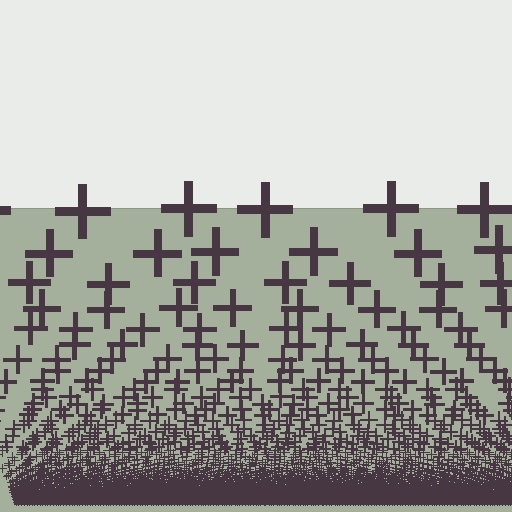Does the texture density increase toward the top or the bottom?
Density increases toward the bottom.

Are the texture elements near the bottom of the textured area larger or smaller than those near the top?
Smaller. The gradient is inverted — elements near the bottom are smaller and denser.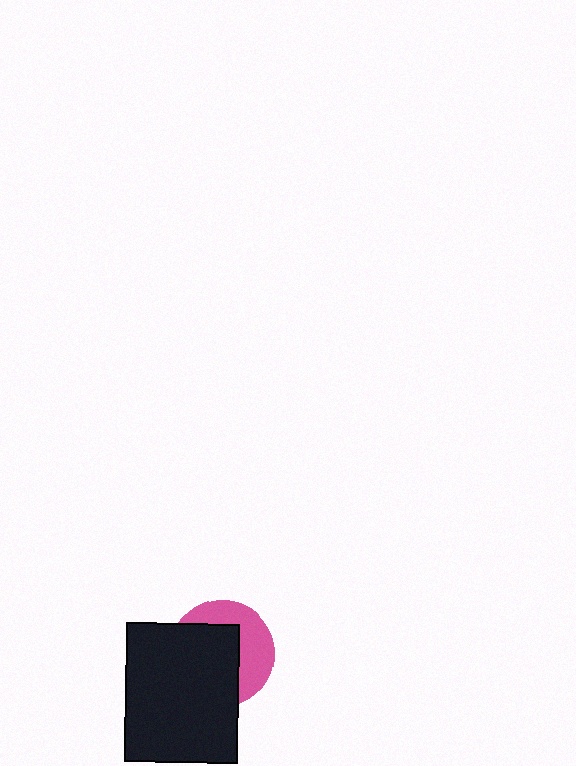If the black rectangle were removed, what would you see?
You would see the complete pink circle.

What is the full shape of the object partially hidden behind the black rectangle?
The partially hidden object is a pink circle.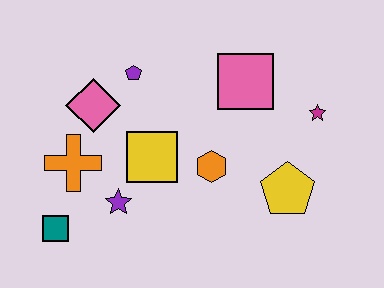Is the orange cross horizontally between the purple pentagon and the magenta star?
No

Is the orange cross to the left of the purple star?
Yes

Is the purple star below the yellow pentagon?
Yes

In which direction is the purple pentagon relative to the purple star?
The purple pentagon is above the purple star.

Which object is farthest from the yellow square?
The magenta star is farthest from the yellow square.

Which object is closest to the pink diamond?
The purple pentagon is closest to the pink diamond.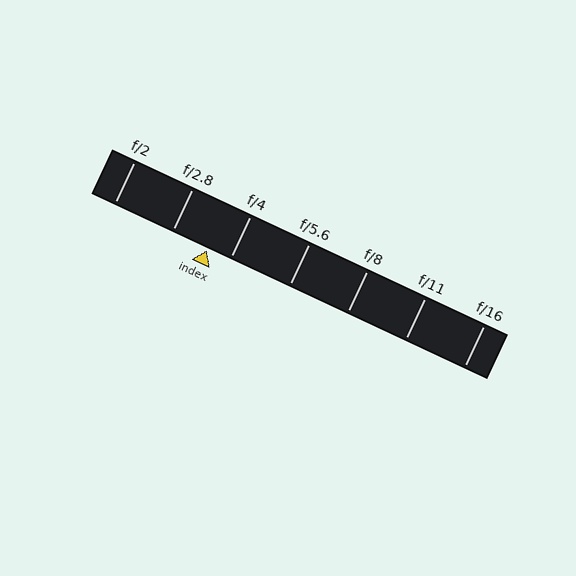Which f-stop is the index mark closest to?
The index mark is closest to f/4.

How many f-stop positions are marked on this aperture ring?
There are 7 f-stop positions marked.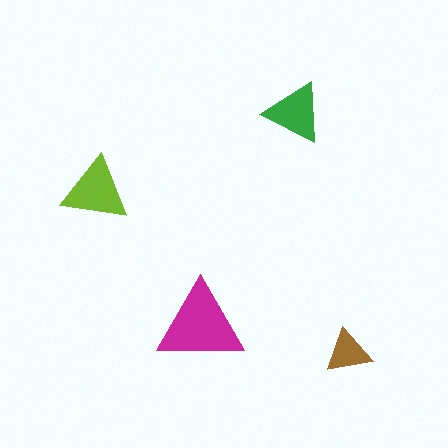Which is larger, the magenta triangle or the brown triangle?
The magenta one.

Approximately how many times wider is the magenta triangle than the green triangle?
About 1.5 times wider.